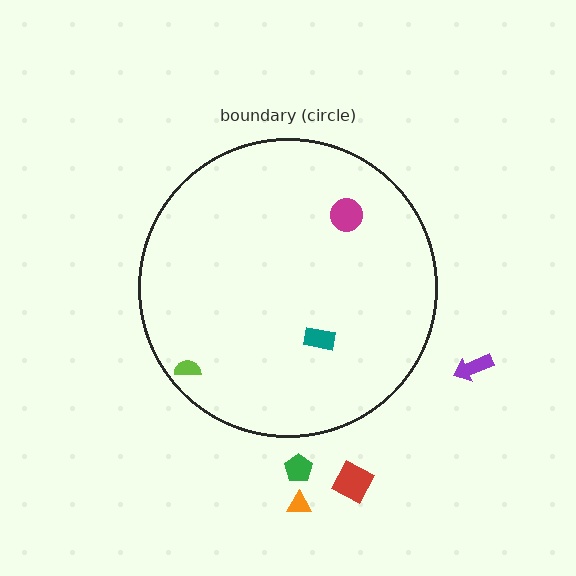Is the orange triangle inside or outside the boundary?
Outside.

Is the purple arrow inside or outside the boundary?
Outside.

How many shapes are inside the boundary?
3 inside, 4 outside.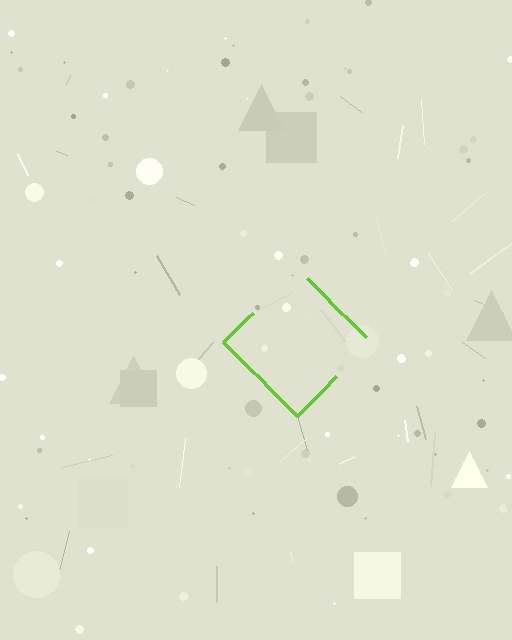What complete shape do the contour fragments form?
The contour fragments form a diamond.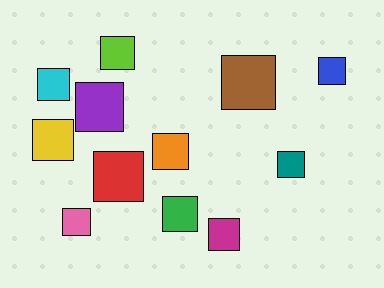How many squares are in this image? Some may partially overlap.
There are 12 squares.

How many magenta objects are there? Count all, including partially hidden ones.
There is 1 magenta object.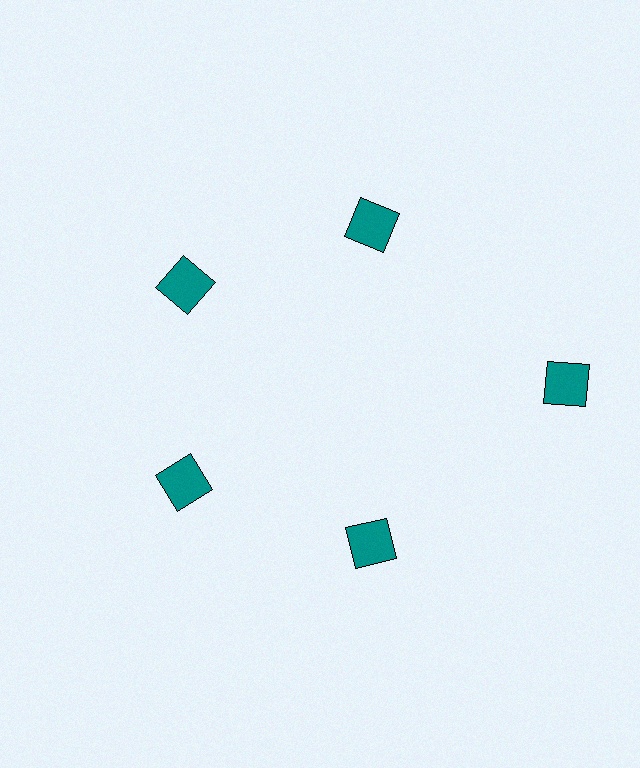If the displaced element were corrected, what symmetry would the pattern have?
It would have 5-fold rotational symmetry — the pattern would map onto itself every 72 degrees.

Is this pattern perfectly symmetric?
No. The 5 teal squares are arranged in a ring, but one element near the 3 o'clock position is pushed outward from the center, breaking the 5-fold rotational symmetry.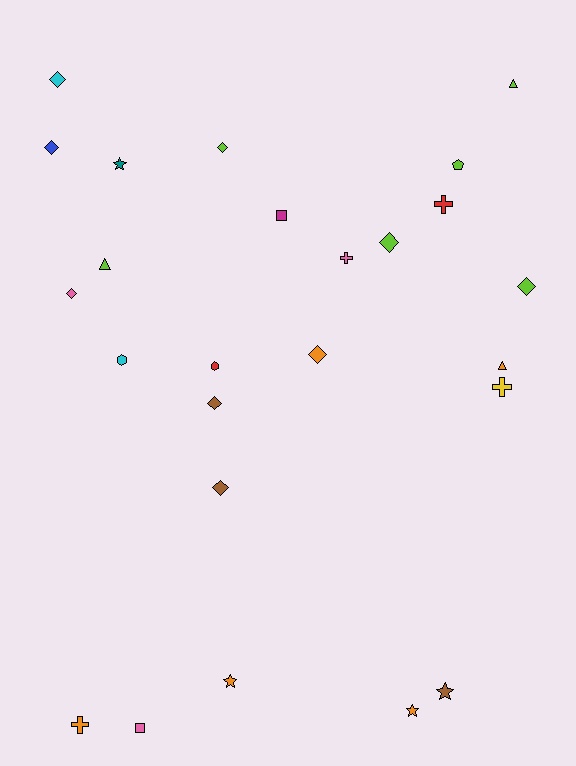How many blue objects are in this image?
There is 1 blue object.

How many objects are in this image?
There are 25 objects.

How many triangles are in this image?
There are 3 triangles.